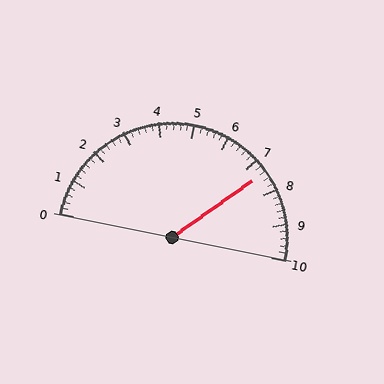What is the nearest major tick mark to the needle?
The nearest major tick mark is 7.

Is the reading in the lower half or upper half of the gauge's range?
The reading is in the upper half of the range (0 to 10).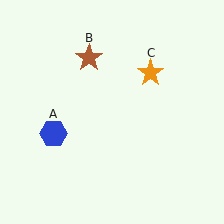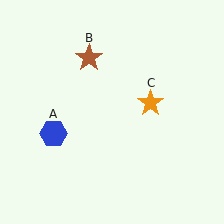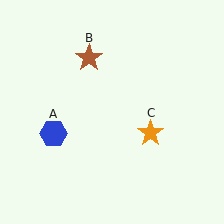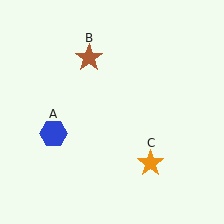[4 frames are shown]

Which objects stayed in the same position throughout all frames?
Blue hexagon (object A) and brown star (object B) remained stationary.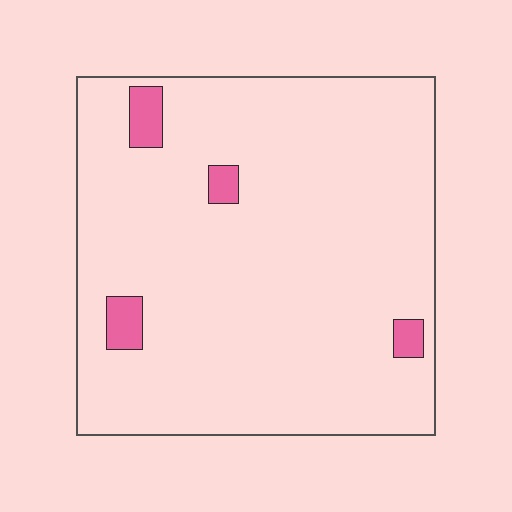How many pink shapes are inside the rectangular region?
4.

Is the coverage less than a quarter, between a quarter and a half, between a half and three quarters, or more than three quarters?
Less than a quarter.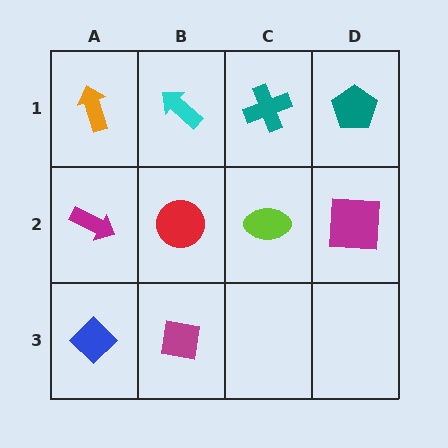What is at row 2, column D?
A magenta square.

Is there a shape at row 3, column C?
No, that cell is empty.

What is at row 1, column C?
A teal cross.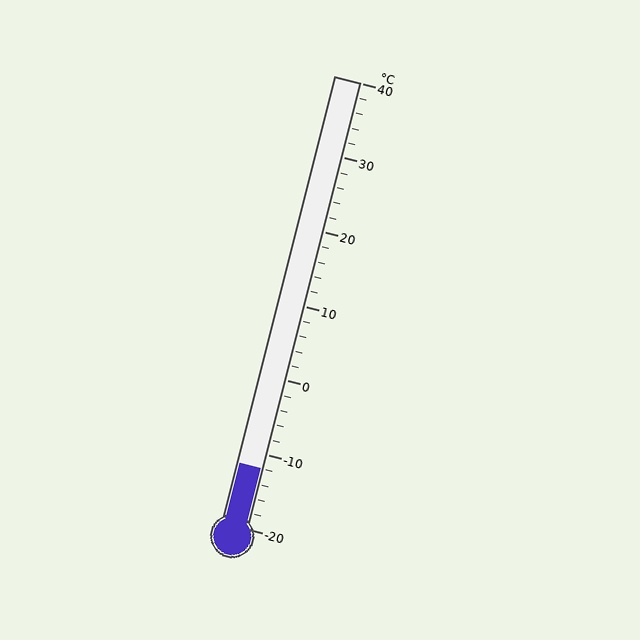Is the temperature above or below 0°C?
The temperature is below 0°C.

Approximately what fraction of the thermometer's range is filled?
The thermometer is filled to approximately 15% of its range.